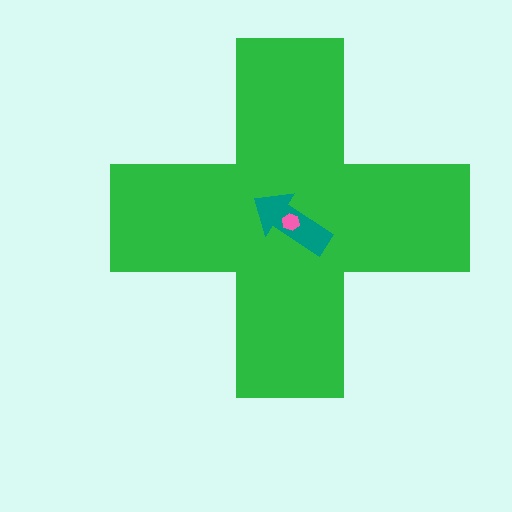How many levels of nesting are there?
3.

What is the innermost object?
The pink hexagon.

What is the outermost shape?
The green cross.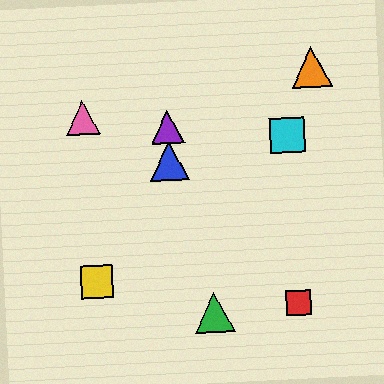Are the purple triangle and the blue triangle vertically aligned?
Yes, both are at x≈168.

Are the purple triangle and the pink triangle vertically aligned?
No, the purple triangle is at x≈168 and the pink triangle is at x≈82.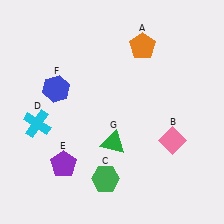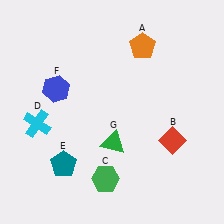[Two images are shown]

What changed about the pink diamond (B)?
In Image 1, B is pink. In Image 2, it changed to red.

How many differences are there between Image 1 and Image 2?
There are 2 differences between the two images.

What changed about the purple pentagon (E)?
In Image 1, E is purple. In Image 2, it changed to teal.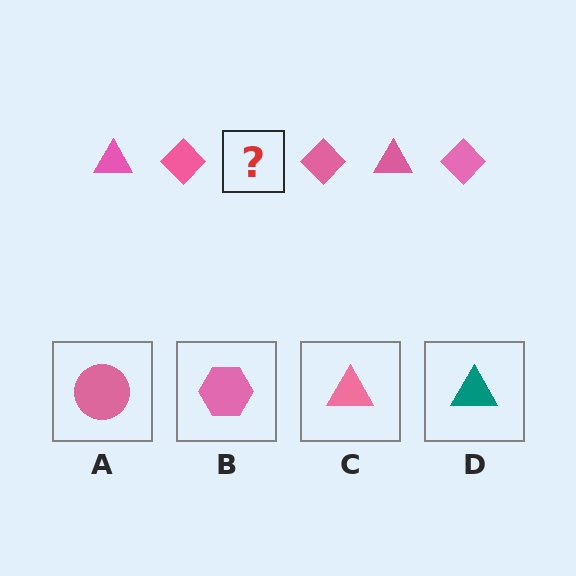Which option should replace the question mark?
Option C.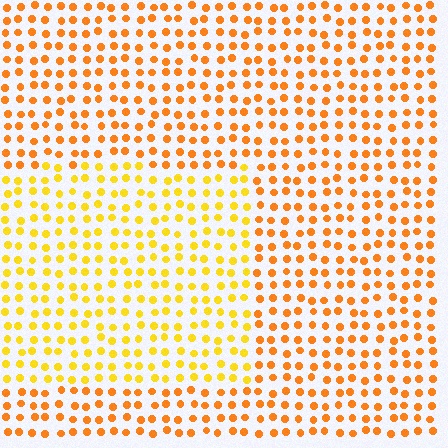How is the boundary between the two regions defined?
The boundary is defined purely by a slight shift in hue (about 25 degrees). Spacing, size, and orientation are identical on both sides.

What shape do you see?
I see a rectangle.